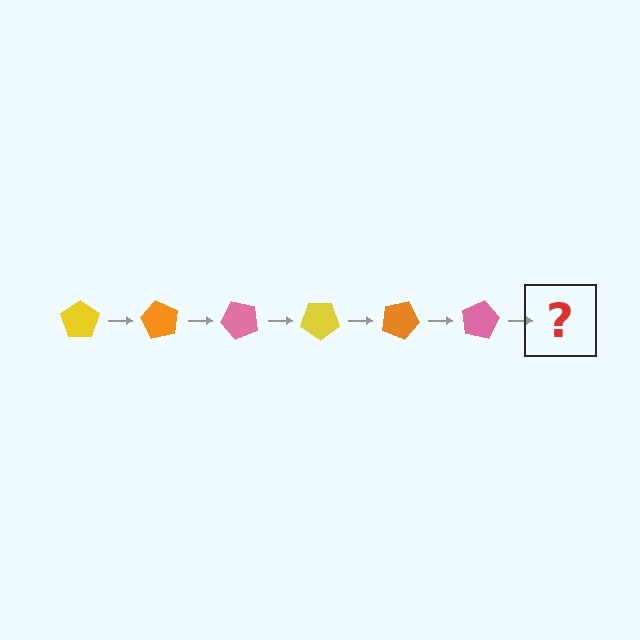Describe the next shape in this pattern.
It should be a yellow pentagon, rotated 360 degrees from the start.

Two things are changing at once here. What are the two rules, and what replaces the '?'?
The two rules are that it rotates 60 degrees each step and the color cycles through yellow, orange, and pink. The '?' should be a yellow pentagon, rotated 360 degrees from the start.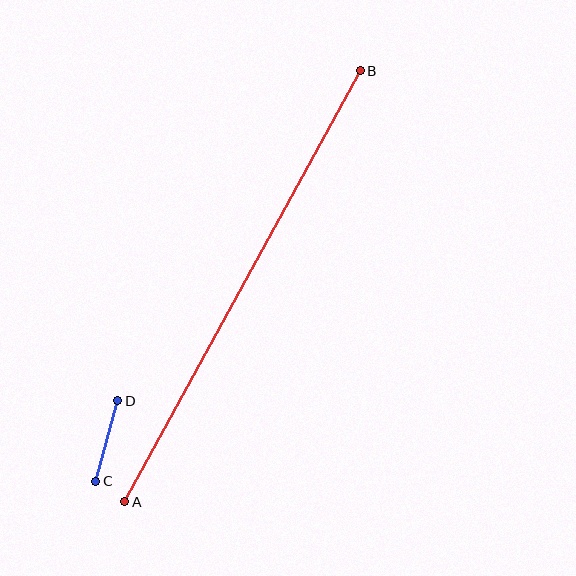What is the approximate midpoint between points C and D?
The midpoint is at approximately (107, 441) pixels.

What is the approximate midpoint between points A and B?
The midpoint is at approximately (242, 286) pixels.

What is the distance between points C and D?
The distance is approximately 83 pixels.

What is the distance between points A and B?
The distance is approximately 491 pixels.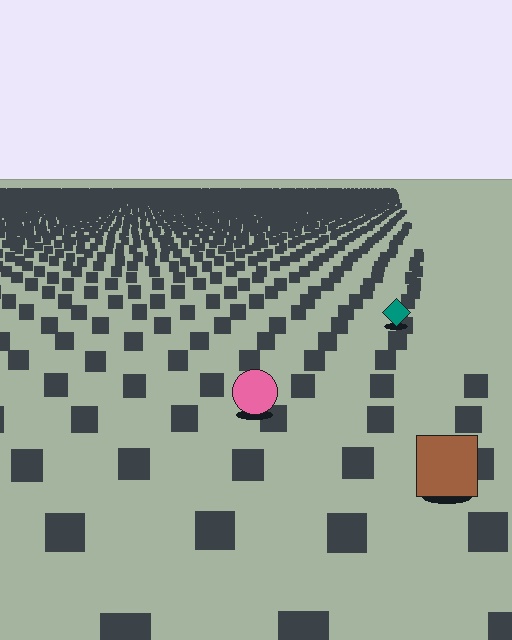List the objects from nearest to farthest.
From nearest to farthest: the brown square, the pink circle, the teal diamond.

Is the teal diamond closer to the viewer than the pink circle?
No. The pink circle is closer — you can tell from the texture gradient: the ground texture is coarser near it.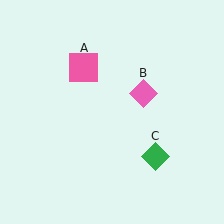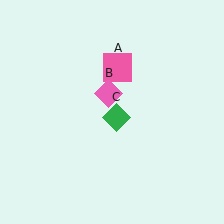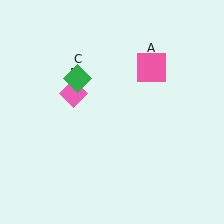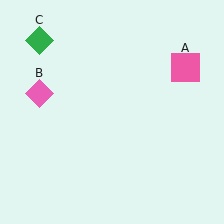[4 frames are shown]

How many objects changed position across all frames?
3 objects changed position: pink square (object A), pink diamond (object B), green diamond (object C).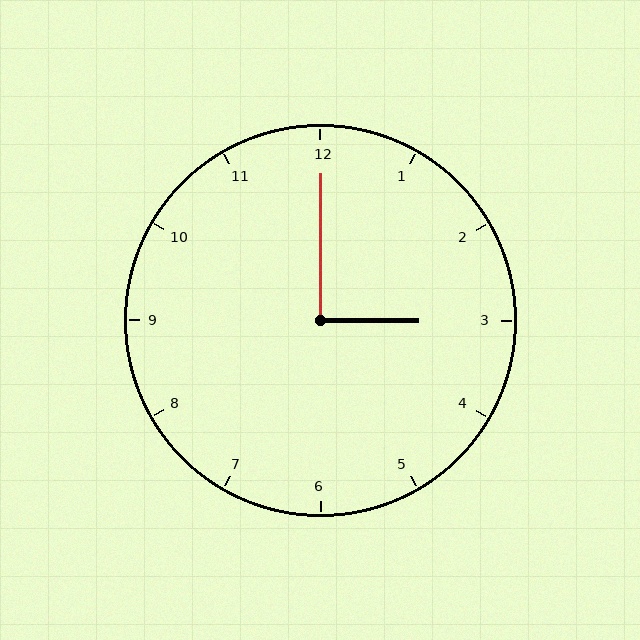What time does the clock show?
3:00.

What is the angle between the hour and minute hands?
Approximately 90 degrees.